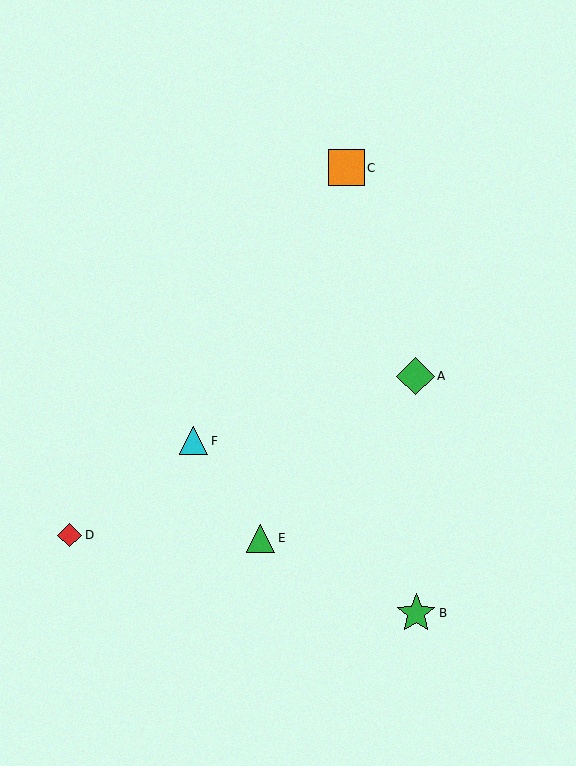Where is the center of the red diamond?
The center of the red diamond is at (70, 535).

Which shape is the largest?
The green star (labeled B) is the largest.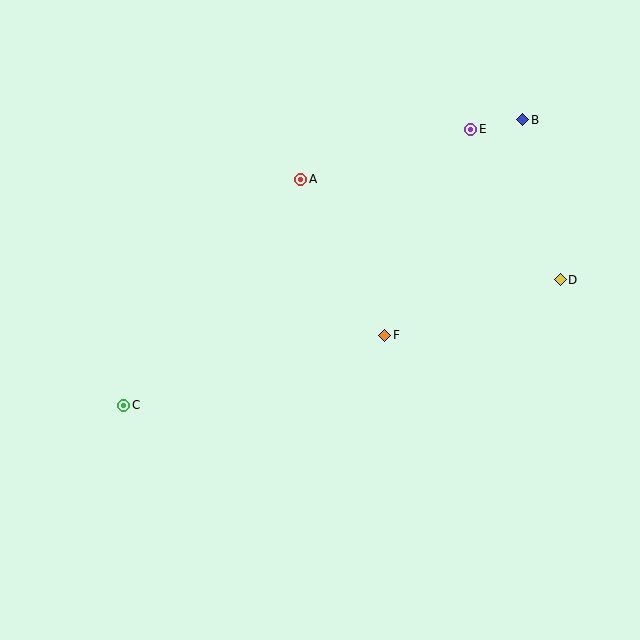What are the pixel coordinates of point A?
Point A is at (301, 179).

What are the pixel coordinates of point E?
Point E is at (471, 129).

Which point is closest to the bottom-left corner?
Point C is closest to the bottom-left corner.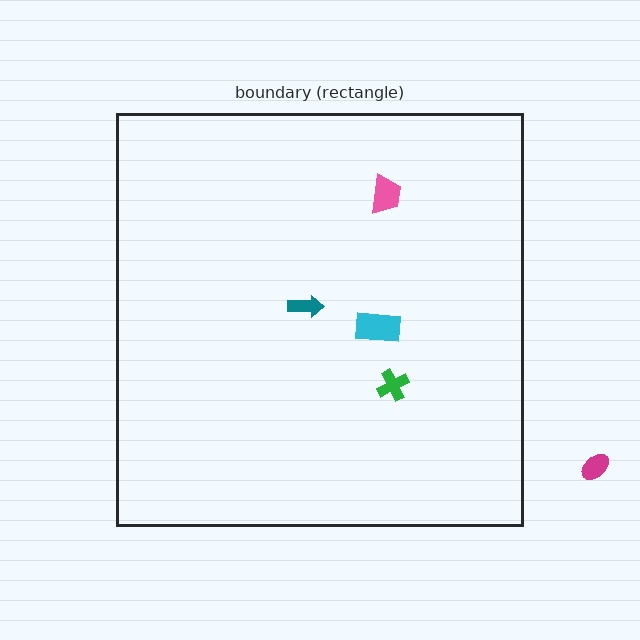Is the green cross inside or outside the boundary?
Inside.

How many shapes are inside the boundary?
4 inside, 1 outside.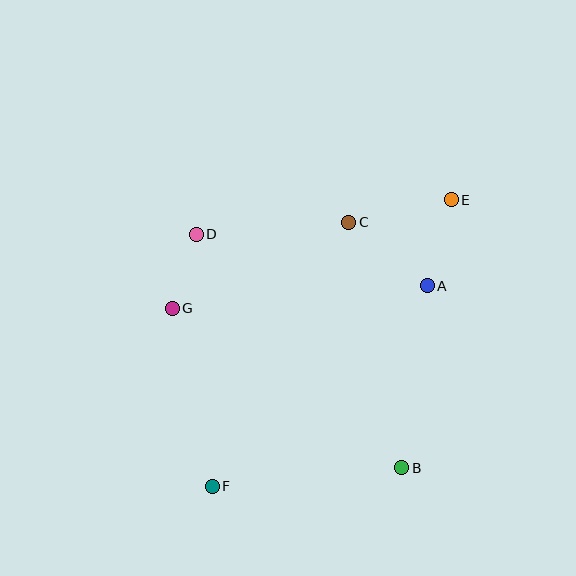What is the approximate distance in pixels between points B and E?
The distance between B and E is approximately 273 pixels.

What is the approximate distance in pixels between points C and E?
The distance between C and E is approximately 105 pixels.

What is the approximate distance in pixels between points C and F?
The distance between C and F is approximately 297 pixels.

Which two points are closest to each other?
Points D and G are closest to each other.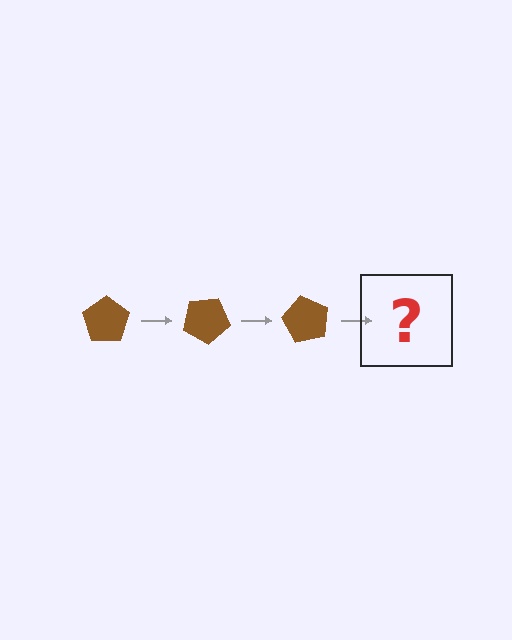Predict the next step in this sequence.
The next step is a brown pentagon rotated 90 degrees.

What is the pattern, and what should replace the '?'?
The pattern is that the pentagon rotates 30 degrees each step. The '?' should be a brown pentagon rotated 90 degrees.